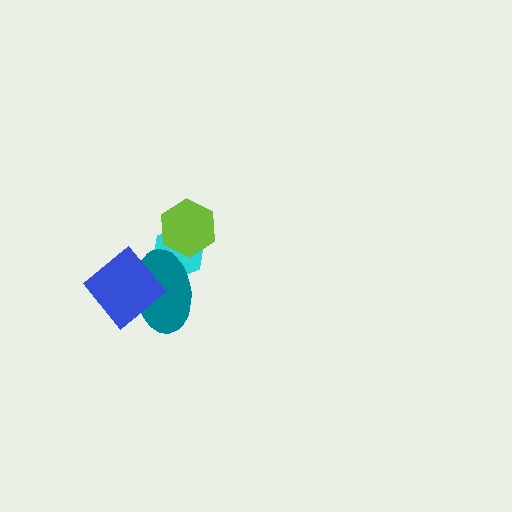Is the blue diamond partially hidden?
No, no other shape covers it.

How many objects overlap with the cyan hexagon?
2 objects overlap with the cyan hexagon.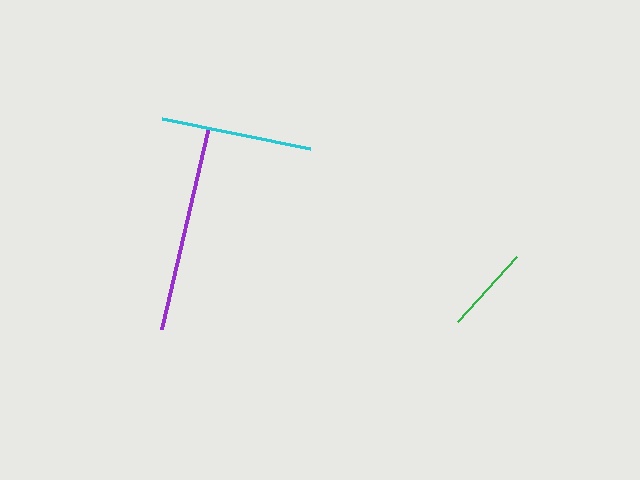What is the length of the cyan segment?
The cyan segment is approximately 151 pixels long.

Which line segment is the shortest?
The green line is the shortest at approximately 87 pixels.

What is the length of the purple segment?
The purple segment is approximately 208 pixels long.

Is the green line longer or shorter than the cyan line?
The cyan line is longer than the green line.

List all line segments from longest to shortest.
From longest to shortest: purple, cyan, green.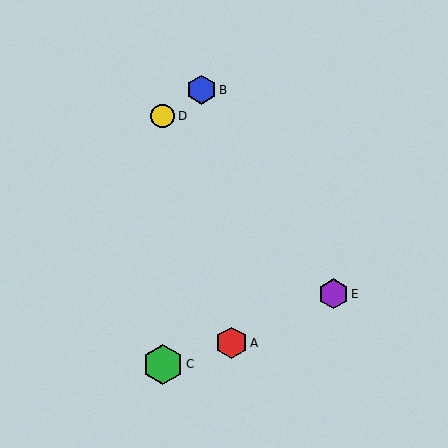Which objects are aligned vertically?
Objects C, D are aligned vertically.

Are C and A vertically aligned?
No, C is at x≈163 and A is at x≈232.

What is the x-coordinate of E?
Object E is at x≈333.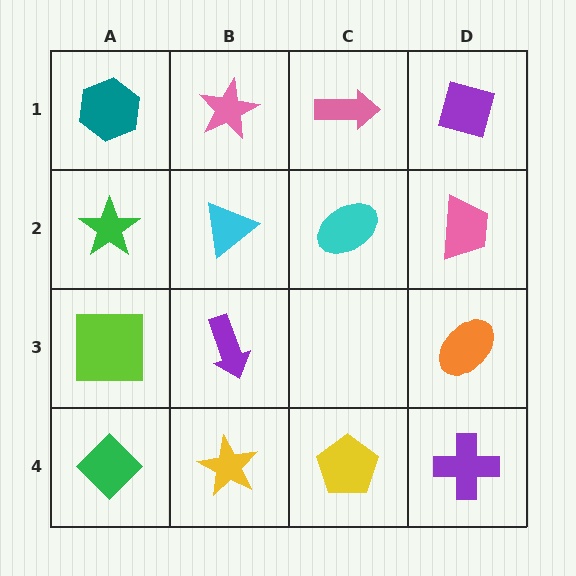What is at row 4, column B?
A yellow star.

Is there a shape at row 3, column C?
No, that cell is empty.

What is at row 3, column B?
A purple arrow.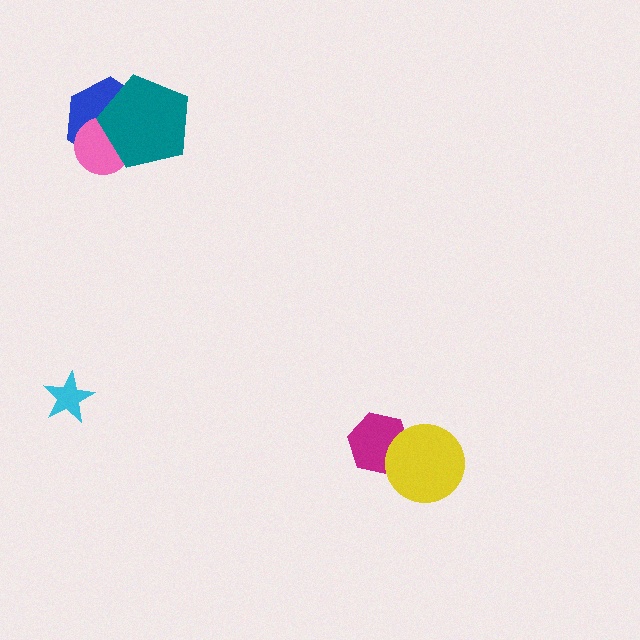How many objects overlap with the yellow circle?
1 object overlaps with the yellow circle.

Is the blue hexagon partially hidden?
Yes, it is partially covered by another shape.